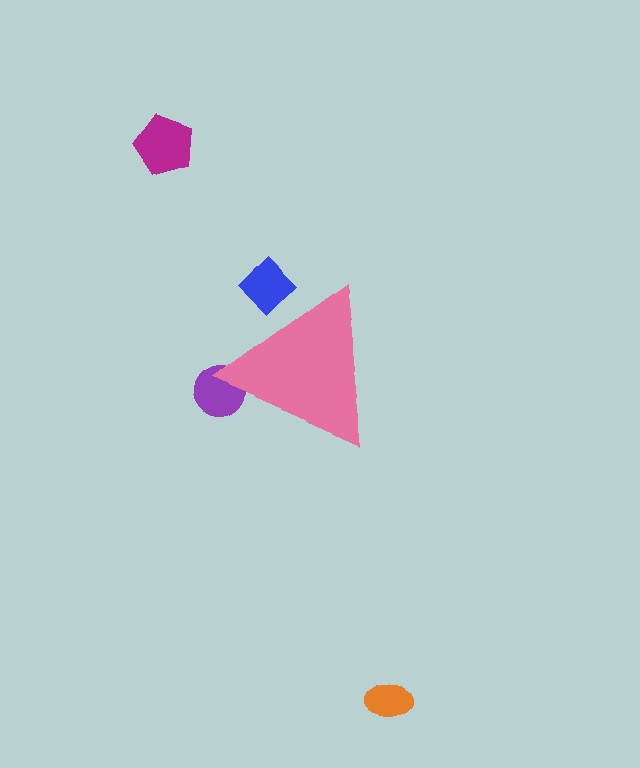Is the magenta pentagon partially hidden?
No, the magenta pentagon is fully visible.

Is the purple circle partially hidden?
Yes, the purple circle is partially hidden behind the pink triangle.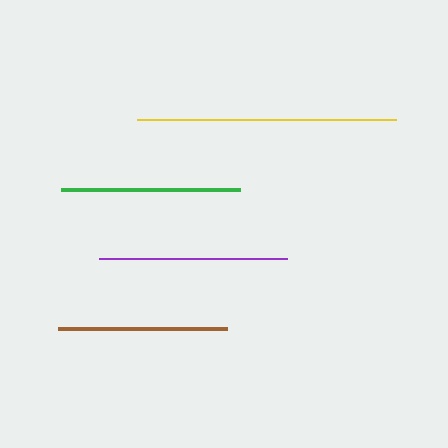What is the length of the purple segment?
The purple segment is approximately 187 pixels long.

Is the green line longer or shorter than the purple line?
The purple line is longer than the green line.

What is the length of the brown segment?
The brown segment is approximately 169 pixels long.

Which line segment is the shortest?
The brown line is the shortest at approximately 169 pixels.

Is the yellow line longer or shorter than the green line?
The yellow line is longer than the green line.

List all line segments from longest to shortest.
From longest to shortest: yellow, purple, green, brown.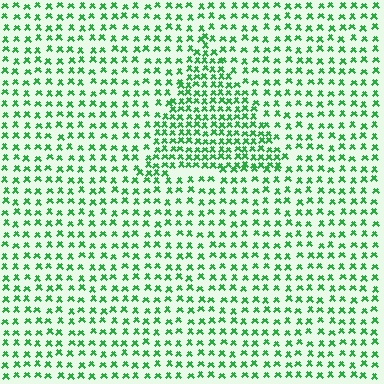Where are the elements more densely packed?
The elements are more densely packed inside the triangle boundary.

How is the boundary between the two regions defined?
The boundary is defined by a change in element density (approximately 1.8x ratio). All elements are the same color, size, and shape.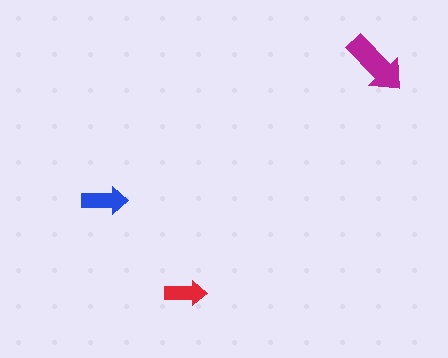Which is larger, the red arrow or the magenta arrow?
The magenta one.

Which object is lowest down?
The red arrow is bottommost.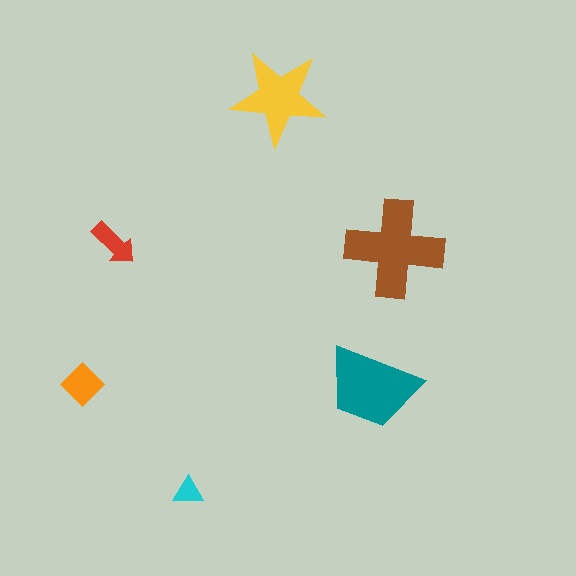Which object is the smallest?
The cyan triangle.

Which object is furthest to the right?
The brown cross is rightmost.